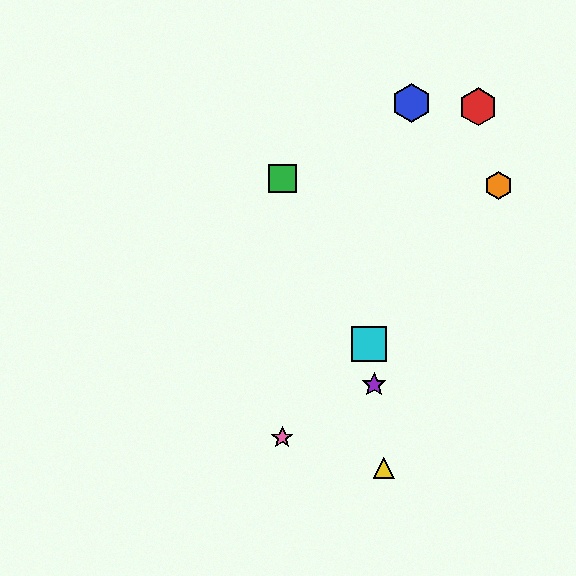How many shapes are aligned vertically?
2 shapes (the green square, the pink star) are aligned vertically.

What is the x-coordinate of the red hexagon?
The red hexagon is at x≈478.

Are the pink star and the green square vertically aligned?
Yes, both are at x≈282.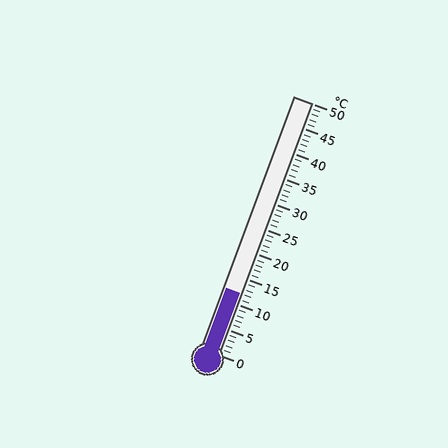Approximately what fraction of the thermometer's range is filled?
The thermometer is filled to approximately 25% of its range.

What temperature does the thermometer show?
The thermometer shows approximately 12°C.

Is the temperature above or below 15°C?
The temperature is below 15°C.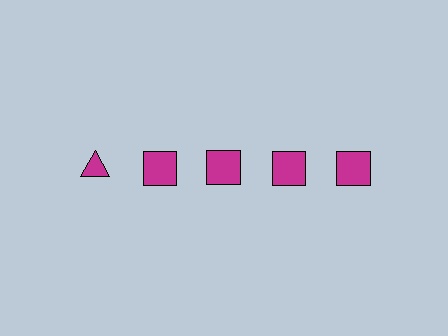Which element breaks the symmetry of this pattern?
The magenta triangle in the top row, leftmost column breaks the symmetry. All other shapes are magenta squares.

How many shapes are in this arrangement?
There are 5 shapes arranged in a grid pattern.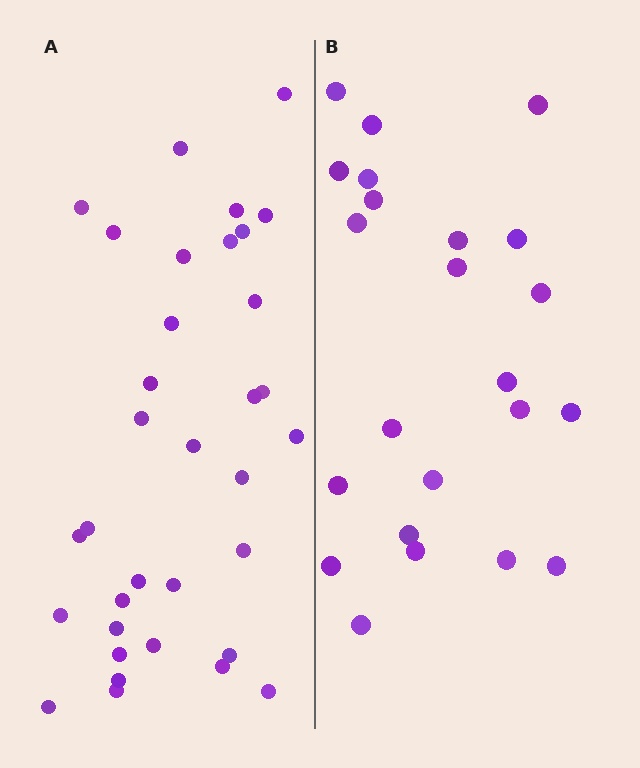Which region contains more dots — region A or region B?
Region A (the left region) has more dots.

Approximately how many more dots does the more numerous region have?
Region A has roughly 12 or so more dots than region B.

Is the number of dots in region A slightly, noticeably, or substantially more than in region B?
Region A has substantially more. The ratio is roughly 1.5 to 1.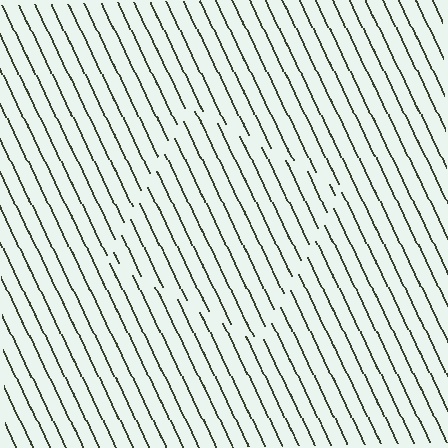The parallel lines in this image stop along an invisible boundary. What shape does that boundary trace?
An illusory square. The interior of the shape contains the same grating, shifted by half a period — the contour is defined by the phase discontinuity where line-ends from the inner and outer gratings abut.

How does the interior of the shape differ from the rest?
The interior of the shape contains the same grating, shifted by half a period — the contour is defined by the phase discontinuity where line-ends from the inner and outer gratings abut.